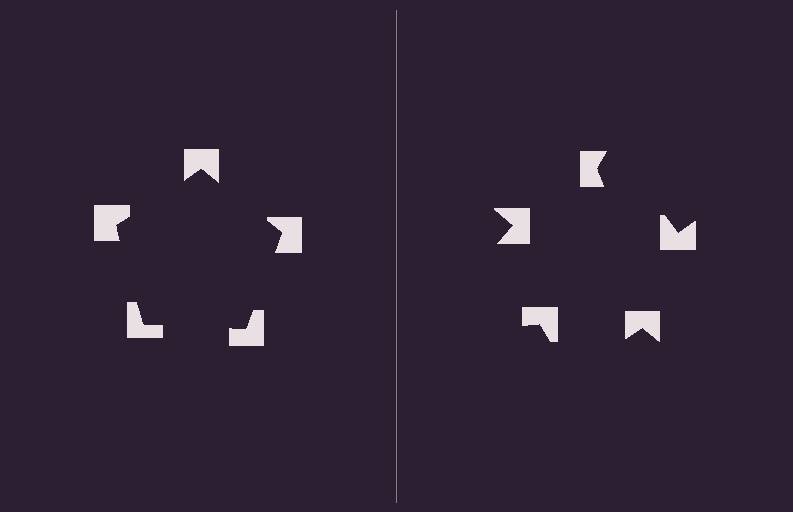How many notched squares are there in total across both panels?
10 — 5 on each side.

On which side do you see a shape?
An illusory pentagon appears on the left side. On the right side the wedge cuts are rotated, so no coherent shape forms.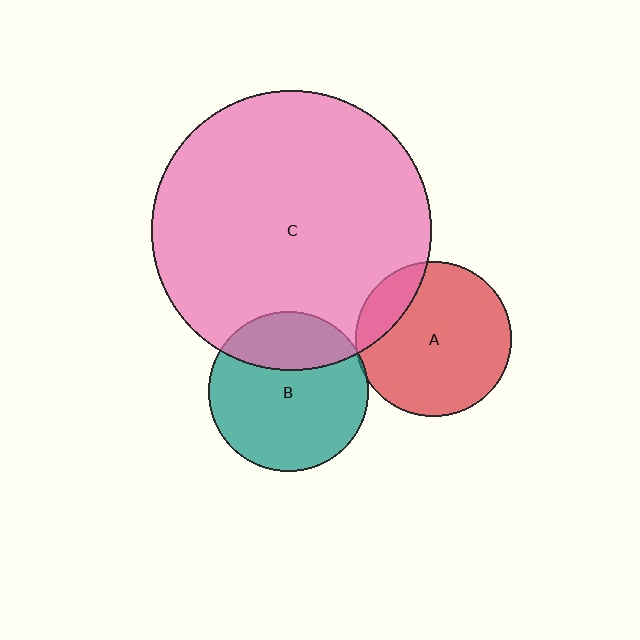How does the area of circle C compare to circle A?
Approximately 3.3 times.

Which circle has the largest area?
Circle C (pink).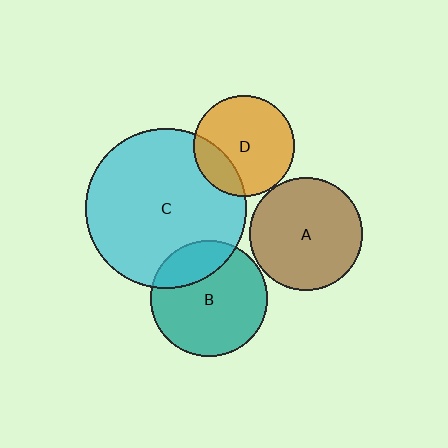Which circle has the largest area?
Circle C (cyan).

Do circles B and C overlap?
Yes.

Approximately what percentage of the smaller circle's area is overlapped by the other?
Approximately 25%.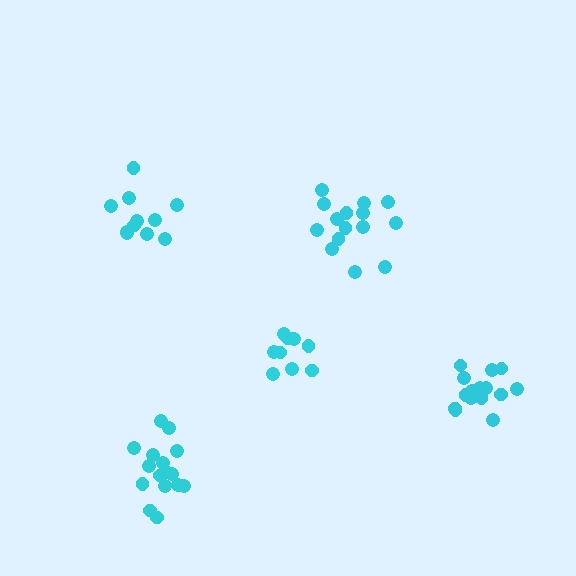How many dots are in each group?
Group 1: 11 dots, Group 2: 10 dots, Group 3: 15 dots, Group 4: 16 dots, Group 5: 16 dots (68 total).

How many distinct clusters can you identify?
There are 5 distinct clusters.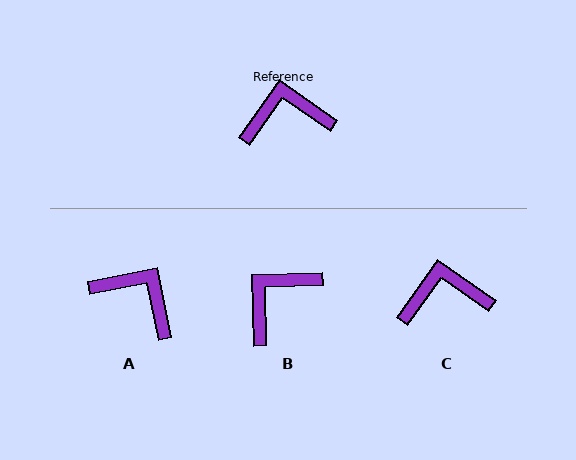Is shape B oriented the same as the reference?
No, it is off by about 37 degrees.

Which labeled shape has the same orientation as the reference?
C.